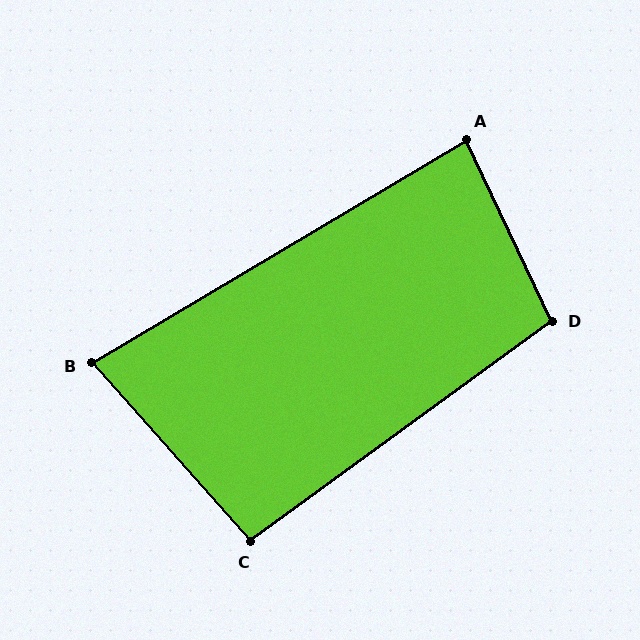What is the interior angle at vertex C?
Approximately 95 degrees (obtuse).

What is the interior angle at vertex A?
Approximately 85 degrees (acute).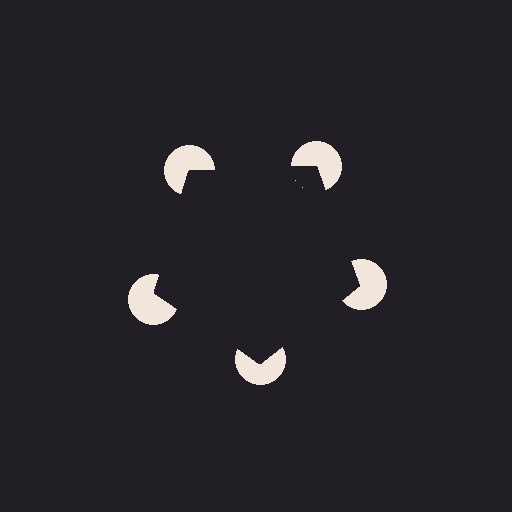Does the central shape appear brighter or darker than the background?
It typically appears slightly darker than the background, even though no actual brightness change is drawn.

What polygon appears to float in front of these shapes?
An illusory pentagon — its edges are inferred from the aligned wedge cuts in the pac-man discs, not physically drawn.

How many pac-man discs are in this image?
There are 5 — one at each vertex of the illusory pentagon.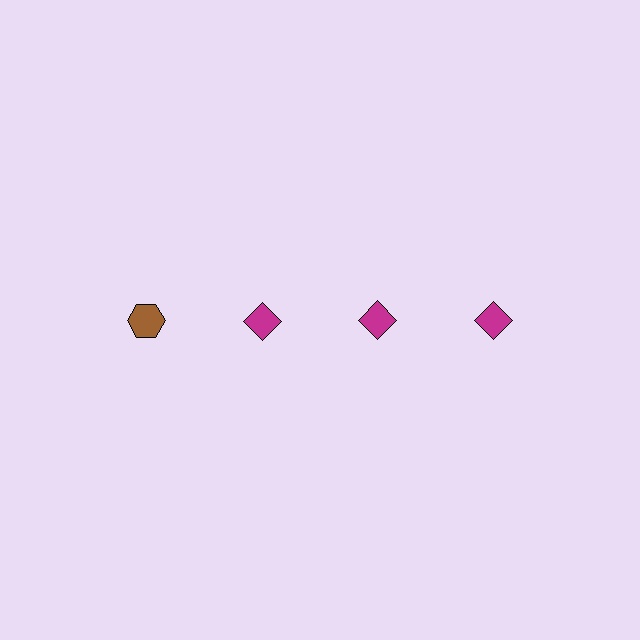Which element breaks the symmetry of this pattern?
The brown hexagon in the top row, leftmost column breaks the symmetry. All other shapes are magenta diamonds.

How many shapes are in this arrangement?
There are 4 shapes arranged in a grid pattern.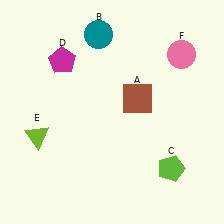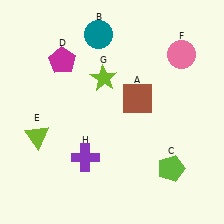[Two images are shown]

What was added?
A lime star (G), a purple cross (H) were added in Image 2.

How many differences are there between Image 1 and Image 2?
There are 2 differences between the two images.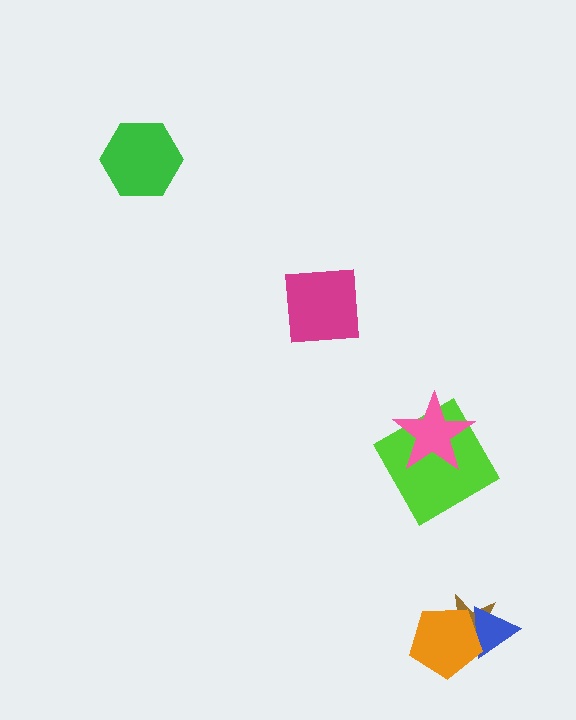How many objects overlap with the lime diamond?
1 object overlaps with the lime diamond.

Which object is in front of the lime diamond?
The pink star is in front of the lime diamond.